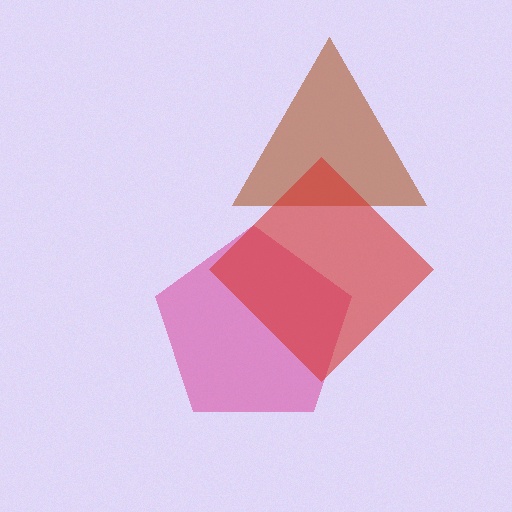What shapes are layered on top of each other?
The layered shapes are: a magenta pentagon, a brown triangle, a red diamond.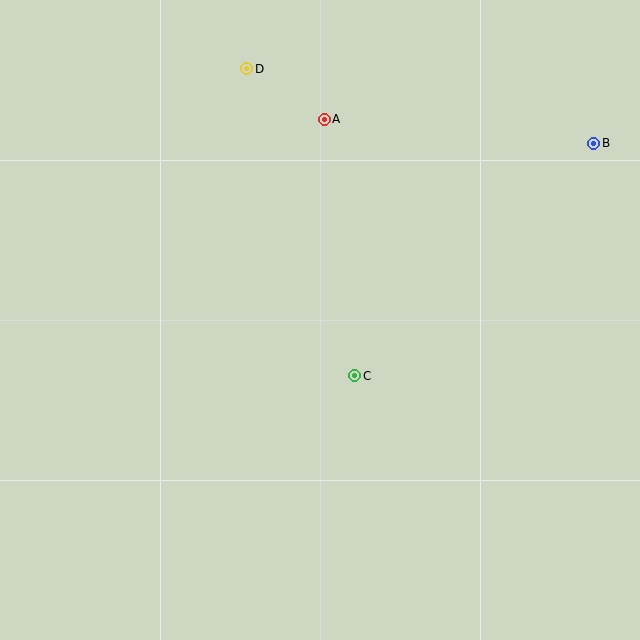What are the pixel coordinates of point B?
Point B is at (594, 143).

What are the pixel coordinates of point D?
Point D is at (247, 69).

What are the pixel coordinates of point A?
Point A is at (324, 119).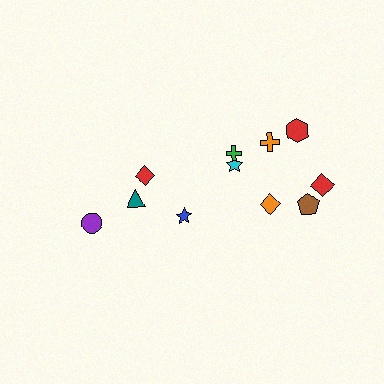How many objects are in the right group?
There are 7 objects.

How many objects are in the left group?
There are 4 objects.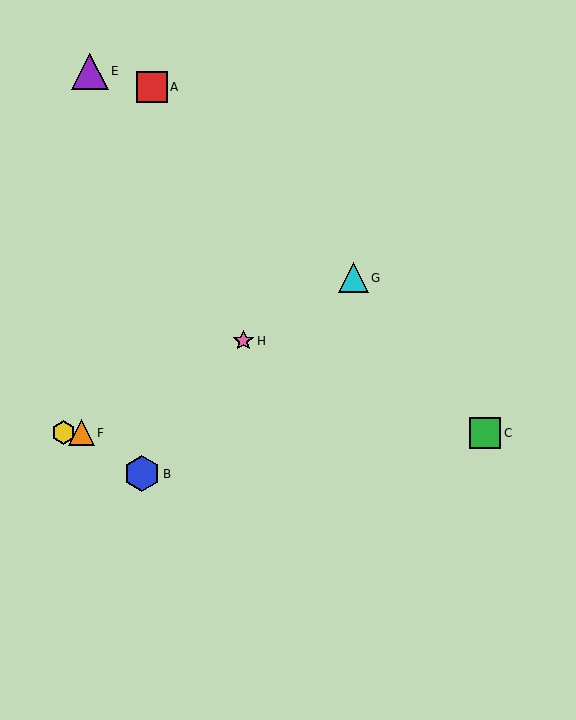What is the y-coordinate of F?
Object F is at y≈433.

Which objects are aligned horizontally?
Objects C, D, F are aligned horizontally.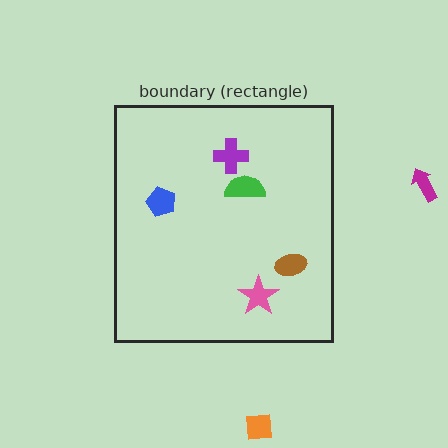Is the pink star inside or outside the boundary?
Inside.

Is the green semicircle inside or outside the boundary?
Inside.